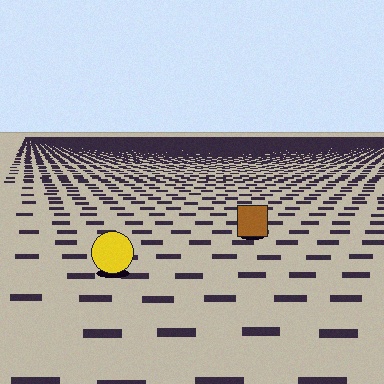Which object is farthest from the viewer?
The brown square is farthest from the viewer. It appears smaller and the ground texture around it is denser.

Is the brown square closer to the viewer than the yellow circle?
No. The yellow circle is closer — you can tell from the texture gradient: the ground texture is coarser near it.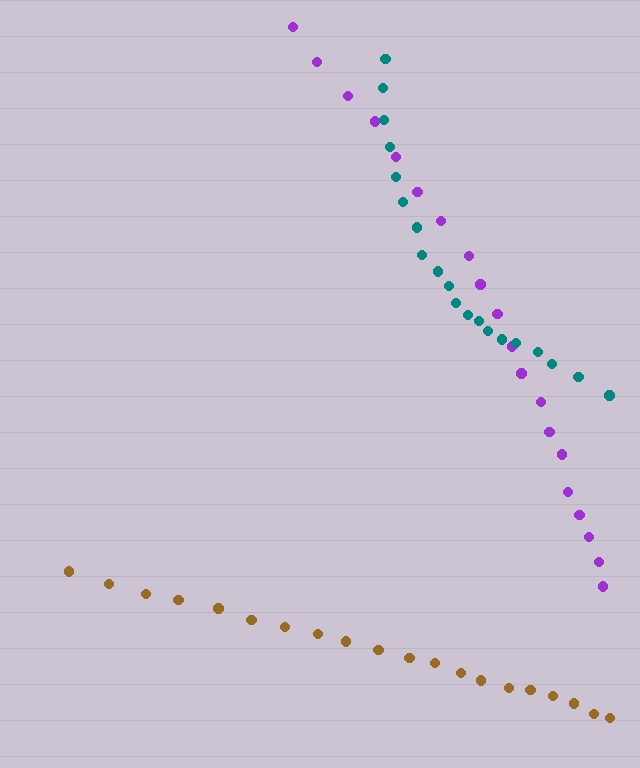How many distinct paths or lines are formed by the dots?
There are 3 distinct paths.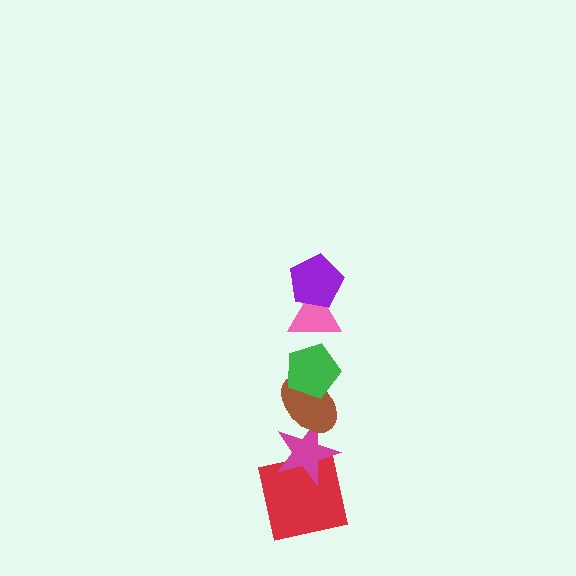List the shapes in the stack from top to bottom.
From top to bottom: the purple pentagon, the pink triangle, the green pentagon, the brown ellipse, the magenta star, the red square.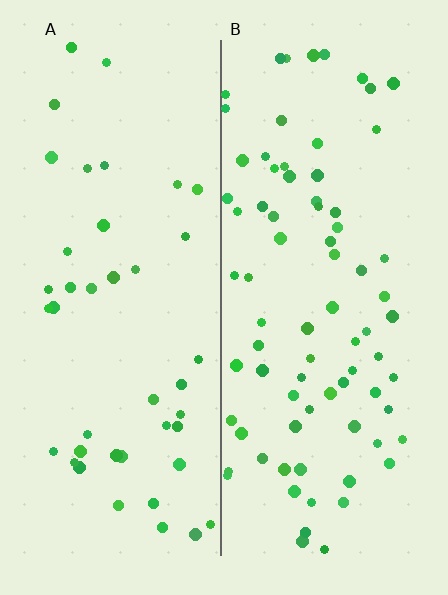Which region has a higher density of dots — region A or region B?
B (the right).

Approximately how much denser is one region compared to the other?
Approximately 1.9× — region B over region A.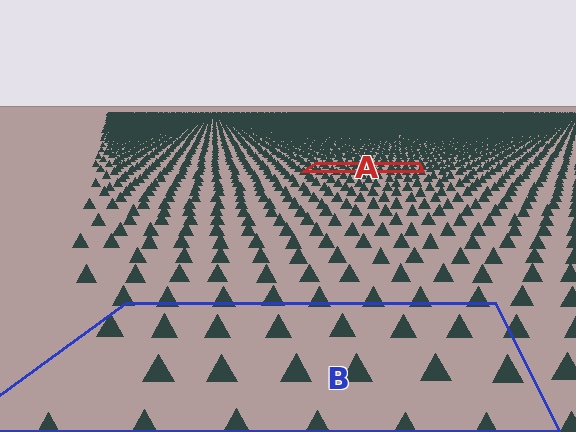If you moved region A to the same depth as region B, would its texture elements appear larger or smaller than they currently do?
They would appear larger. At a closer depth, the same texture elements are projected at a bigger on-screen size.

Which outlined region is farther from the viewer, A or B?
Region A is farther from the viewer — the texture elements inside it appear smaller and more densely packed.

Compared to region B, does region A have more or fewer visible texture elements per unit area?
Region A has more texture elements per unit area — they are packed more densely because it is farther away.